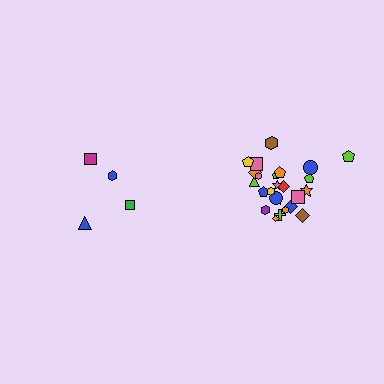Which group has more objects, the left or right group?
The right group.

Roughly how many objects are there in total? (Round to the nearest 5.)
Roughly 30 objects in total.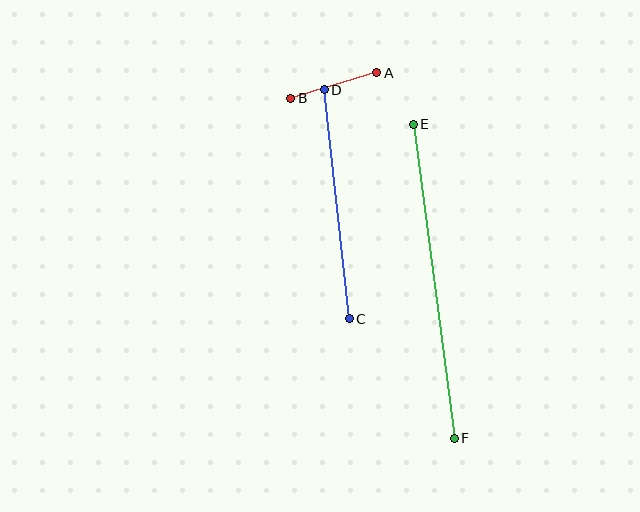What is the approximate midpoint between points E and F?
The midpoint is at approximately (434, 281) pixels.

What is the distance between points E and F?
The distance is approximately 317 pixels.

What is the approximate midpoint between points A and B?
The midpoint is at approximately (334, 86) pixels.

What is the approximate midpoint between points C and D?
The midpoint is at approximately (337, 204) pixels.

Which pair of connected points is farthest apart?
Points E and F are farthest apart.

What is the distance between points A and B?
The distance is approximately 90 pixels.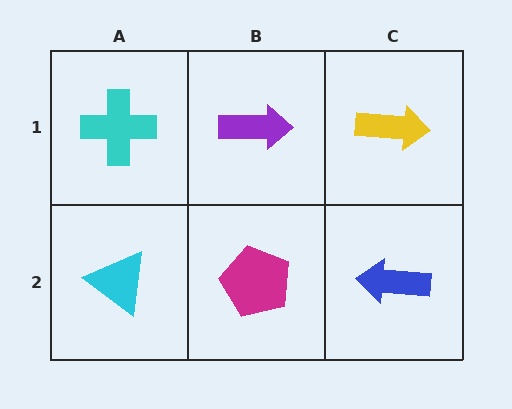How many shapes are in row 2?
3 shapes.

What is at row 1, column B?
A purple arrow.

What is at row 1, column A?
A cyan cross.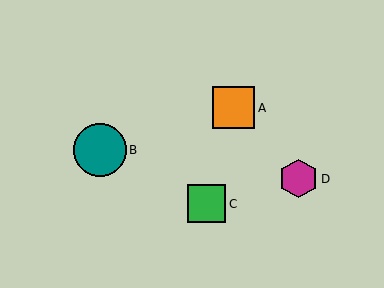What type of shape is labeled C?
Shape C is a green square.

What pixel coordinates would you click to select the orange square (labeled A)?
Click at (234, 108) to select the orange square A.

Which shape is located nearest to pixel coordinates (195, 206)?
The green square (labeled C) at (206, 204) is nearest to that location.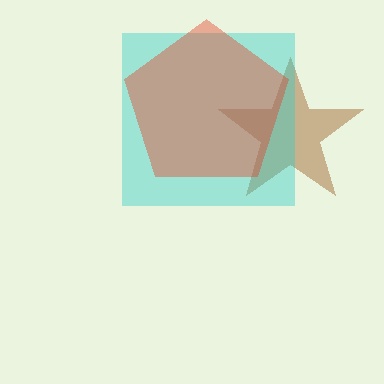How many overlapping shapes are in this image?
There are 3 overlapping shapes in the image.